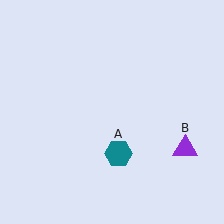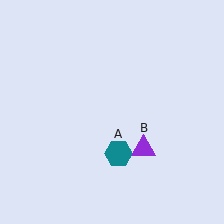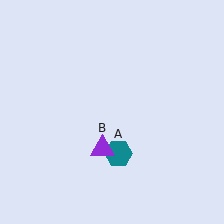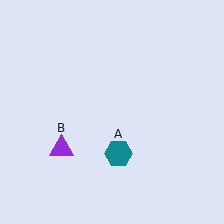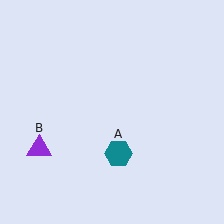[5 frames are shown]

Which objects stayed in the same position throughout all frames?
Teal hexagon (object A) remained stationary.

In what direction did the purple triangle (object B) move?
The purple triangle (object B) moved left.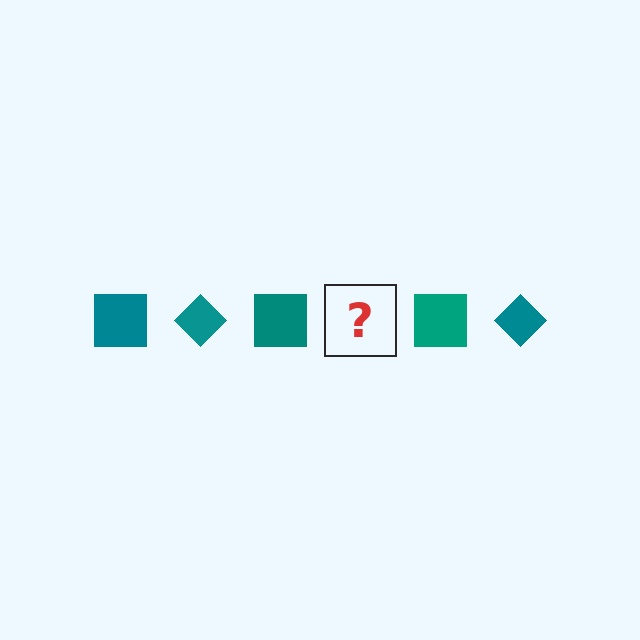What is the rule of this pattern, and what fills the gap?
The rule is that the pattern cycles through square, diamond shapes in teal. The gap should be filled with a teal diamond.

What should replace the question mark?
The question mark should be replaced with a teal diamond.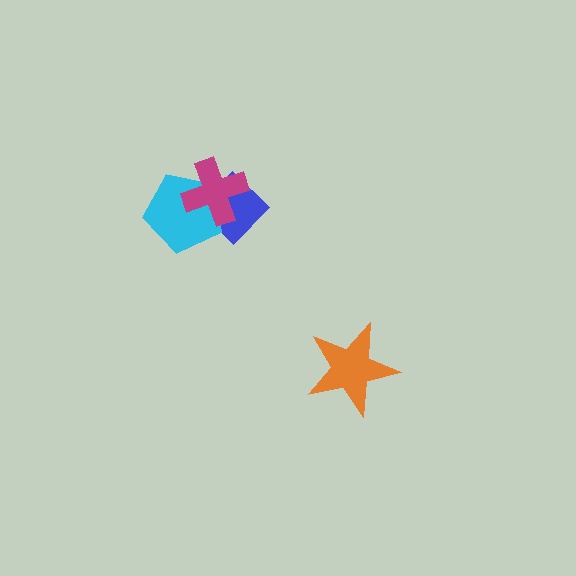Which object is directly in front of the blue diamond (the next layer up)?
The cyan pentagon is directly in front of the blue diamond.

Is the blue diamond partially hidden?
Yes, it is partially covered by another shape.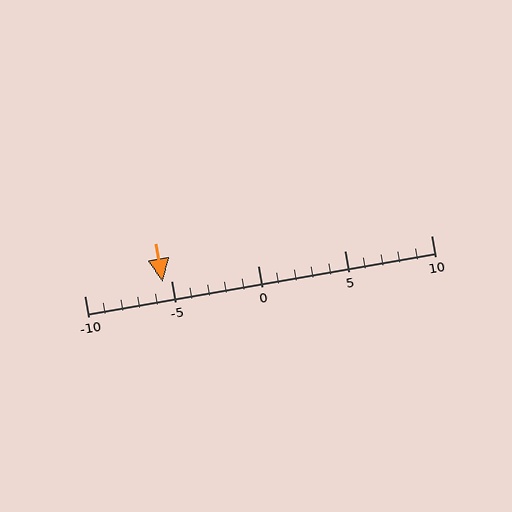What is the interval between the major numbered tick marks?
The major tick marks are spaced 5 units apart.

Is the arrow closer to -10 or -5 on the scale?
The arrow is closer to -5.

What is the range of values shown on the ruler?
The ruler shows values from -10 to 10.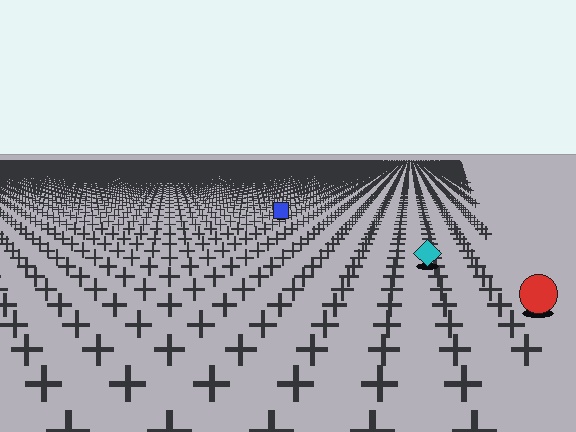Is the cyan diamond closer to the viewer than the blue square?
Yes. The cyan diamond is closer — you can tell from the texture gradient: the ground texture is coarser near it.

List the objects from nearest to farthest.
From nearest to farthest: the red circle, the cyan diamond, the blue square.